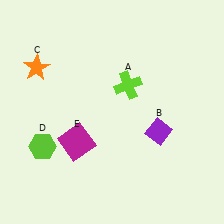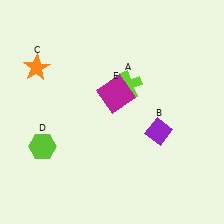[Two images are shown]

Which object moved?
The magenta square (E) moved up.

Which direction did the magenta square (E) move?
The magenta square (E) moved up.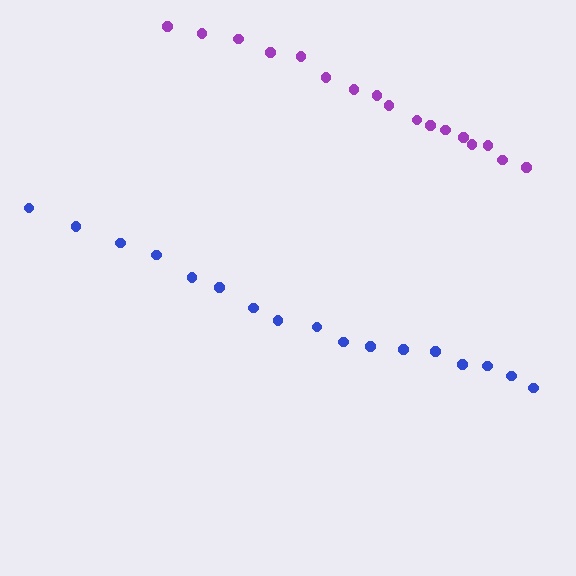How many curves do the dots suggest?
There are 2 distinct paths.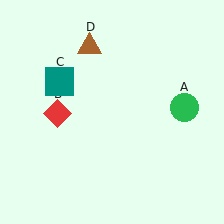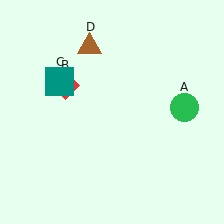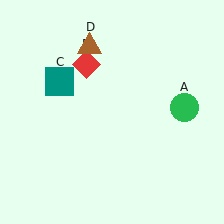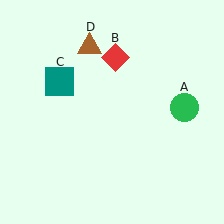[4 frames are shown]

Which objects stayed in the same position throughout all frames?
Green circle (object A) and teal square (object C) and brown triangle (object D) remained stationary.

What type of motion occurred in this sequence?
The red diamond (object B) rotated clockwise around the center of the scene.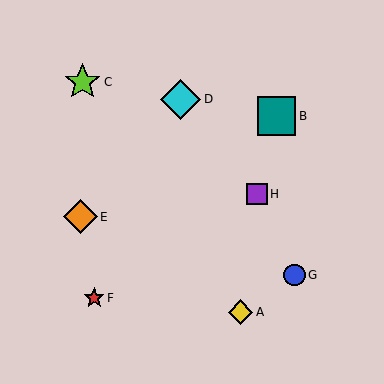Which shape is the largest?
The cyan diamond (labeled D) is the largest.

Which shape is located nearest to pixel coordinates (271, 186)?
The purple square (labeled H) at (257, 194) is nearest to that location.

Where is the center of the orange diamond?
The center of the orange diamond is at (80, 217).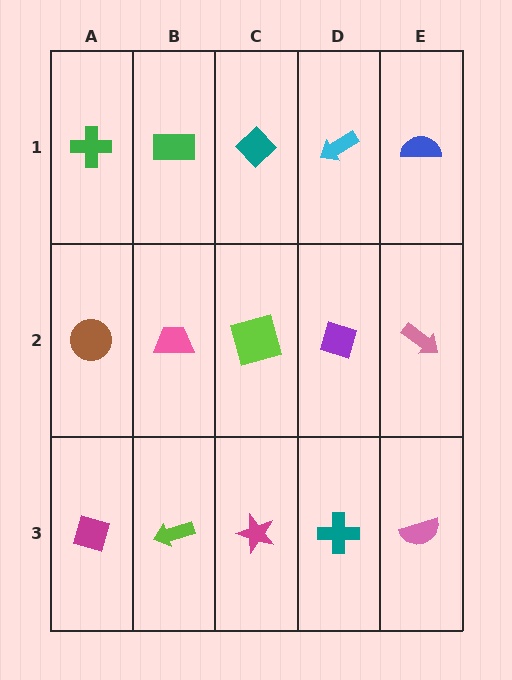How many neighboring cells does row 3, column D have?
3.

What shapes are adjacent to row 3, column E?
A pink arrow (row 2, column E), a teal cross (row 3, column D).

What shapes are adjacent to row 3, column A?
A brown circle (row 2, column A), a lime arrow (row 3, column B).